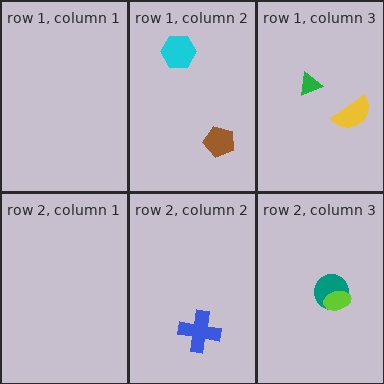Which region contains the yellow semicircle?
The row 1, column 3 region.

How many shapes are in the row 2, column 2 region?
1.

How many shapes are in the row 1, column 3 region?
2.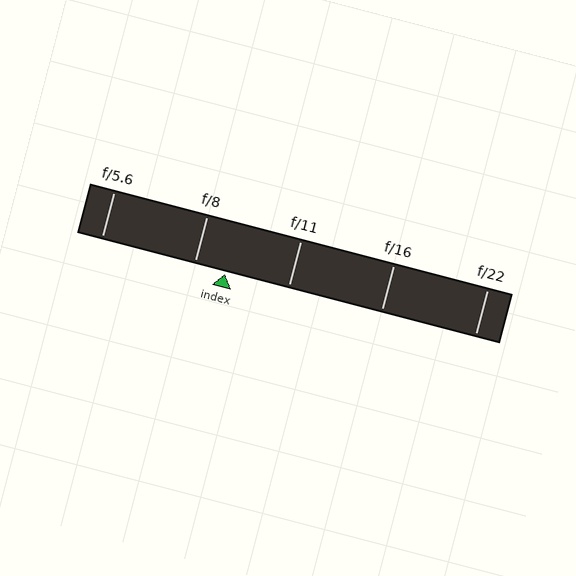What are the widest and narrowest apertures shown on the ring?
The widest aperture shown is f/5.6 and the narrowest is f/22.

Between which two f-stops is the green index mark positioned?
The index mark is between f/8 and f/11.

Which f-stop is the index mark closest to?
The index mark is closest to f/8.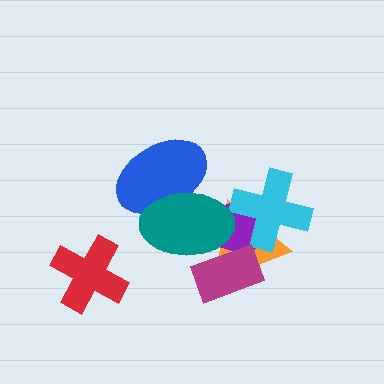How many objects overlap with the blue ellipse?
1 object overlaps with the blue ellipse.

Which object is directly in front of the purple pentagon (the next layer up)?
The cyan cross is directly in front of the purple pentagon.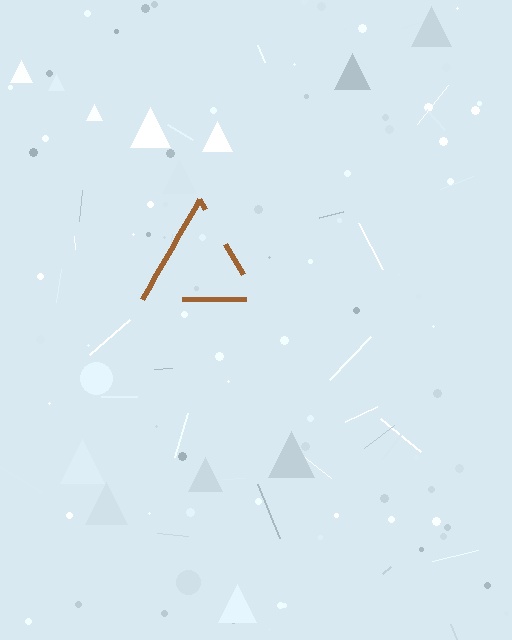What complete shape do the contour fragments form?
The contour fragments form a triangle.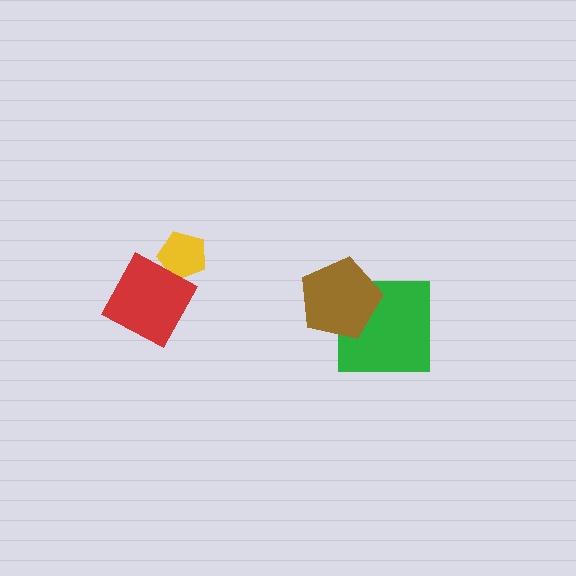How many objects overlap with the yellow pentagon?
1 object overlaps with the yellow pentagon.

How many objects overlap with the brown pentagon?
1 object overlaps with the brown pentagon.